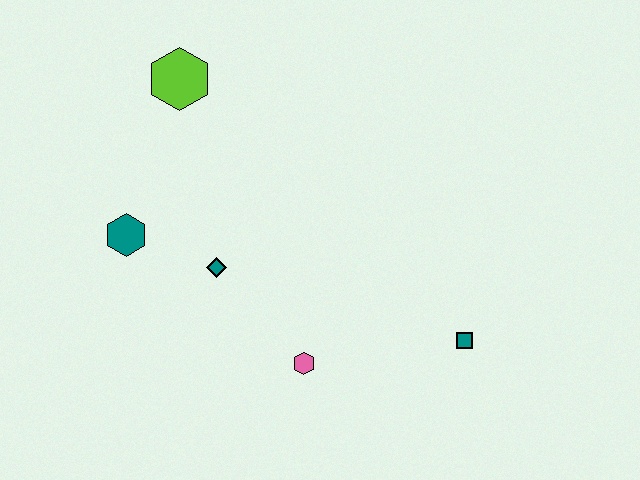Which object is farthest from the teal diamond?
The teal square is farthest from the teal diamond.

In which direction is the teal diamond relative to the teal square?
The teal diamond is to the left of the teal square.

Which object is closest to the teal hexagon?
The teal diamond is closest to the teal hexagon.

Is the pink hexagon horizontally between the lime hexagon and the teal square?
Yes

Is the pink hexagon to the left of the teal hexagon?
No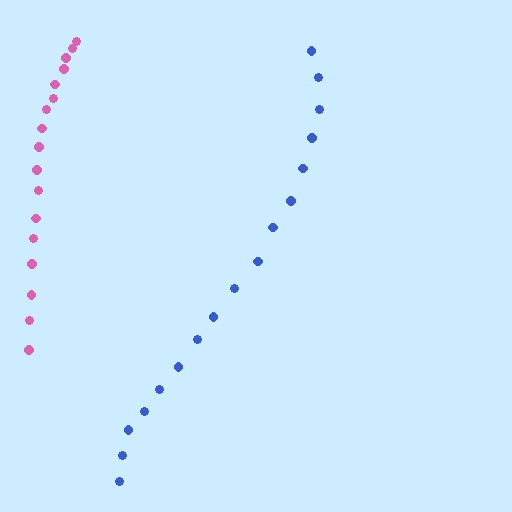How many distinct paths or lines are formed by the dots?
There are 2 distinct paths.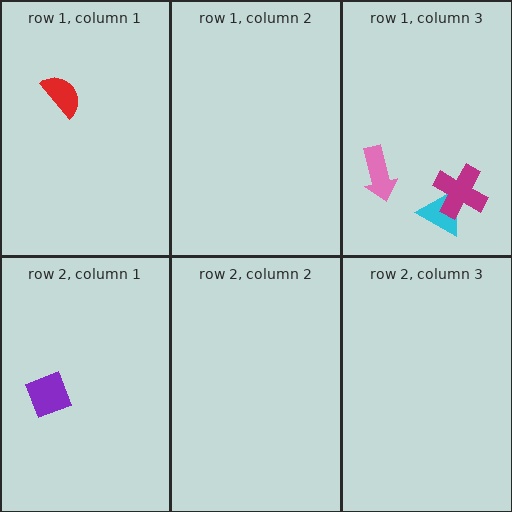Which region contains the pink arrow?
The row 1, column 3 region.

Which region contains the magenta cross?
The row 1, column 3 region.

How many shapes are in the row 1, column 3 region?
3.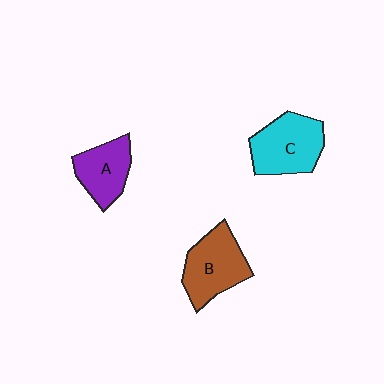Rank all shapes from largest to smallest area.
From largest to smallest: C (cyan), B (brown), A (purple).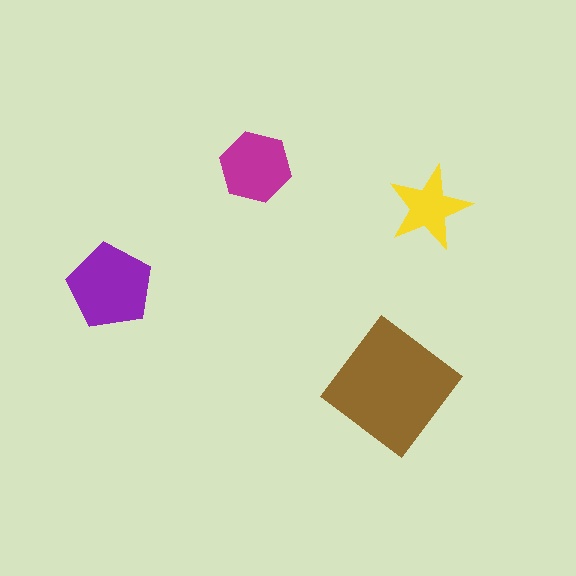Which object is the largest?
The brown diamond.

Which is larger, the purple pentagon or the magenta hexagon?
The purple pentagon.